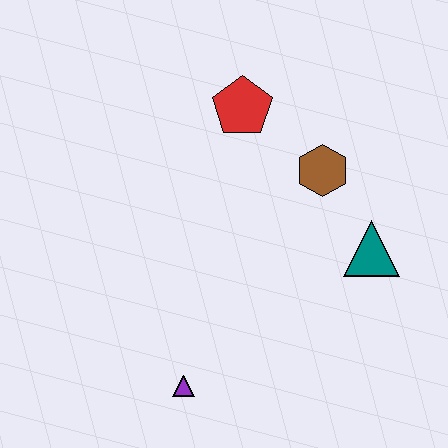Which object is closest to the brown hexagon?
The teal triangle is closest to the brown hexagon.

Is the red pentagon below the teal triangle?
No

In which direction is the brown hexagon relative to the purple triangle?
The brown hexagon is above the purple triangle.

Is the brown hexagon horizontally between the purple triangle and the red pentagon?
No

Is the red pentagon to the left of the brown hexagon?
Yes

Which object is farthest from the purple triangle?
The red pentagon is farthest from the purple triangle.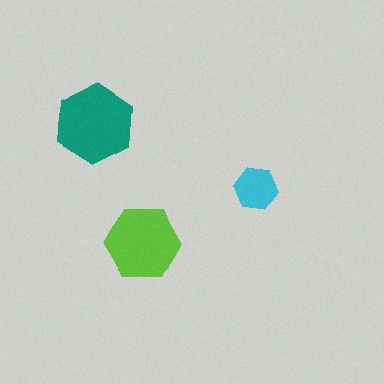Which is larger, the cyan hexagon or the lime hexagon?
The lime one.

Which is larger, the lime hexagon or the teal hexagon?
The teal one.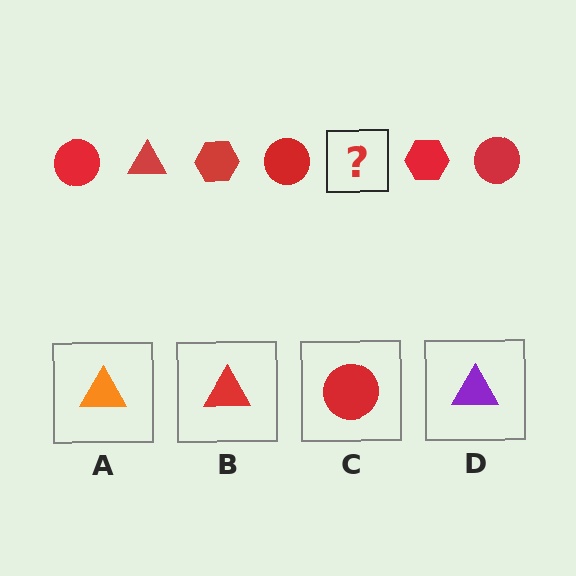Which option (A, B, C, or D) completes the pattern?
B.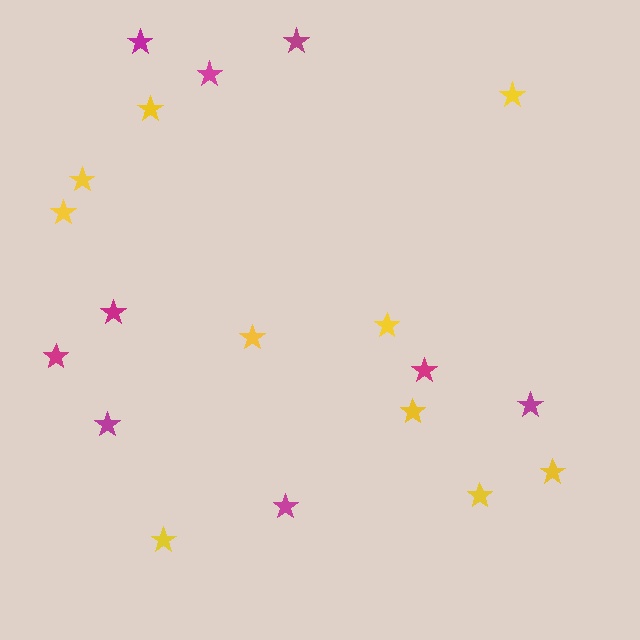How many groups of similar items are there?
There are 2 groups: one group of yellow stars (10) and one group of magenta stars (9).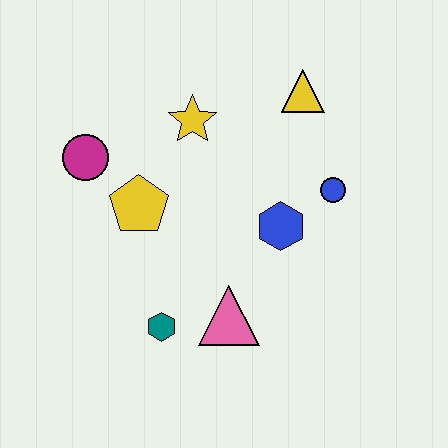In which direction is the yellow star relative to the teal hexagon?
The yellow star is above the teal hexagon.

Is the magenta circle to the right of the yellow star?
No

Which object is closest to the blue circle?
The blue hexagon is closest to the blue circle.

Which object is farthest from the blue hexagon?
The magenta circle is farthest from the blue hexagon.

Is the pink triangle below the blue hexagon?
Yes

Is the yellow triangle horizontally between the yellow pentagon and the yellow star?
No